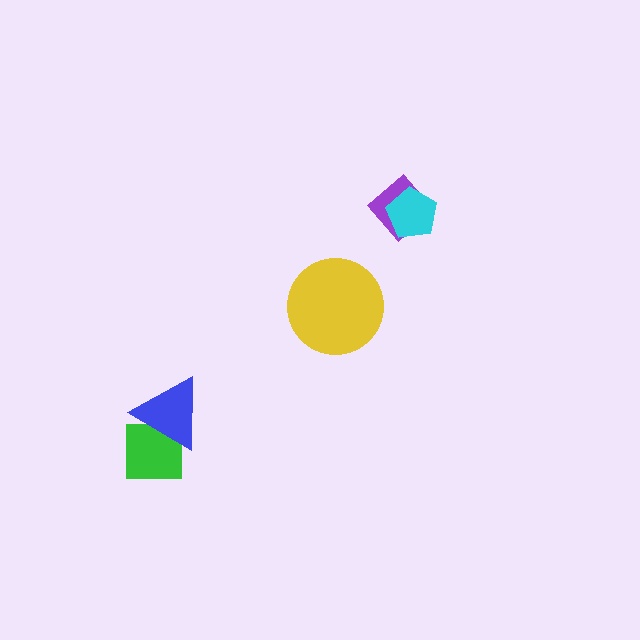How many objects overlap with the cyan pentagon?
1 object overlaps with the cyan pentagon.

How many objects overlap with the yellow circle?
0 objects overlap with the yellow circle.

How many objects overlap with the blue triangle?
1 object overlaps with the blue triangle.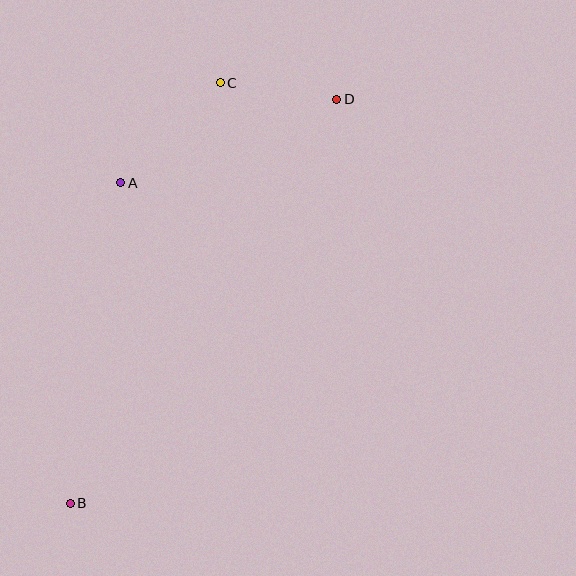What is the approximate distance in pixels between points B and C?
The distance between B and C is approximately 447 pixels.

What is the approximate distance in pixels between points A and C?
The distance between A and C is approximately 141 pixels.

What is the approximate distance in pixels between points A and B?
The distance between A and B is approximately 325 pixels.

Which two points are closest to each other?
Points C and D are closest to each other.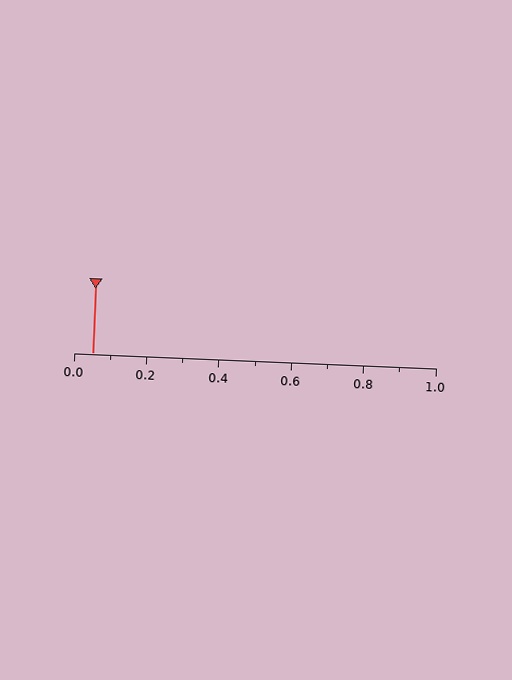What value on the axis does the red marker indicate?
The marker indicates approximately 0.05.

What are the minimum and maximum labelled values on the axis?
The axis runs from 0.0 to 1.0.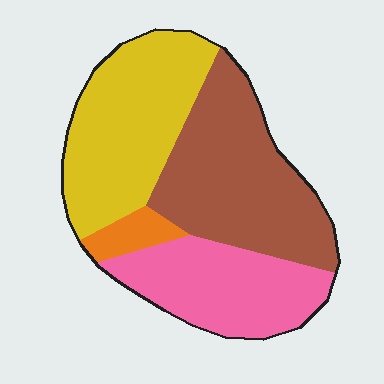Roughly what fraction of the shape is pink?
Pink covers about 25% of the shape.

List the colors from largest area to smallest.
From largest to smallest: brown, yellow, pink, orange.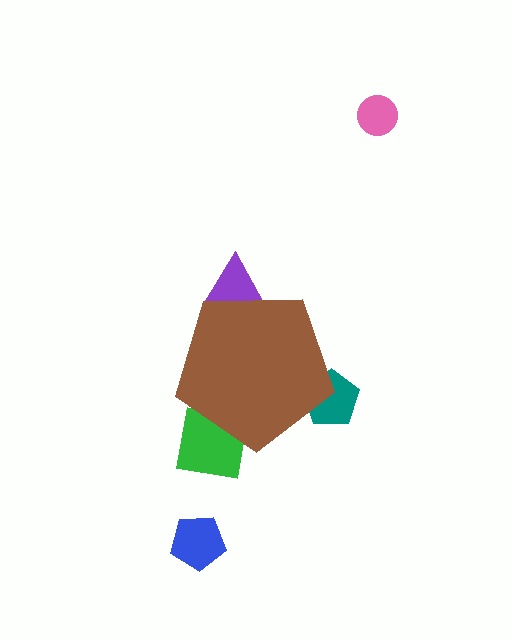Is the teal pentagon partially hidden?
Yes, the teal pentagon is partially hidden behind the brown pentagon.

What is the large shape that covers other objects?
A brown pentagon.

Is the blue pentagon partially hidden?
No, the blue pentagon is fully visible.